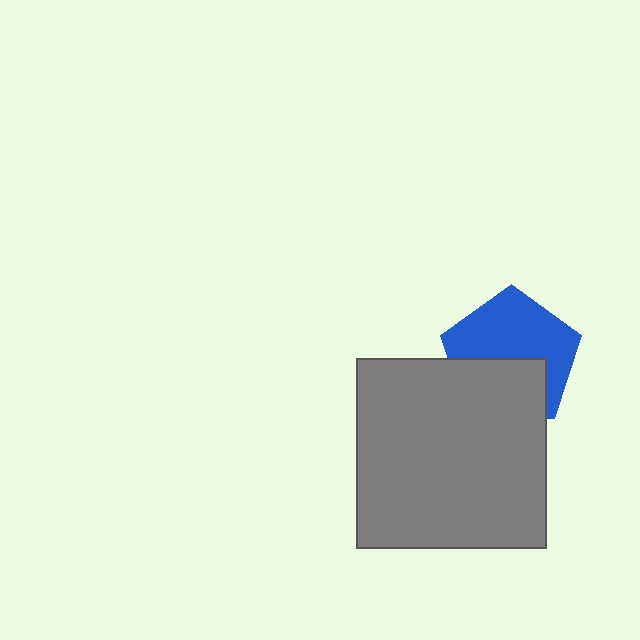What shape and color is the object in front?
The object in front is a gray square.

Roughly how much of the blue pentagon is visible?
About half of it is visible (roughly 58%).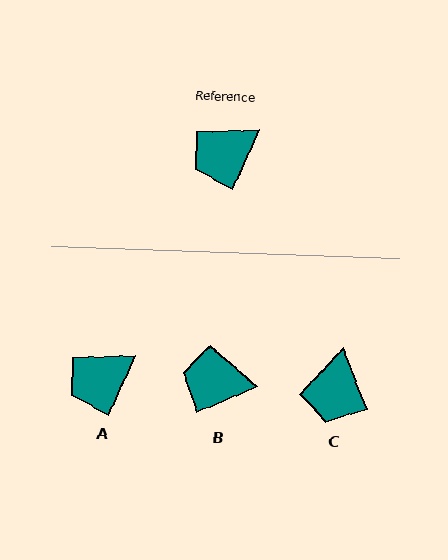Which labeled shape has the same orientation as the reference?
A.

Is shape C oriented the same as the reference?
No, it is off by about 45 degrees.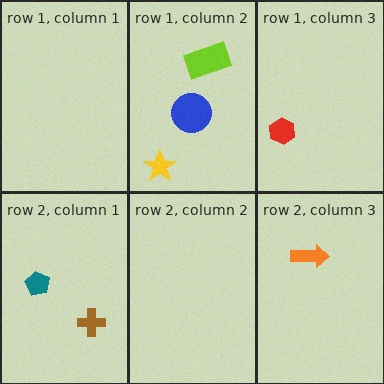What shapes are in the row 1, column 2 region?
The lime rectangle, the blue circle, the yellow star.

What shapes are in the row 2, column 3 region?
The orange arrow.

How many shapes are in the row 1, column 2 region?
3.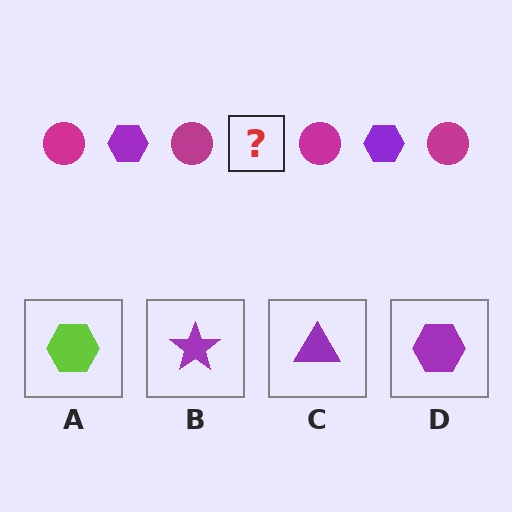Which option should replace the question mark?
Option D.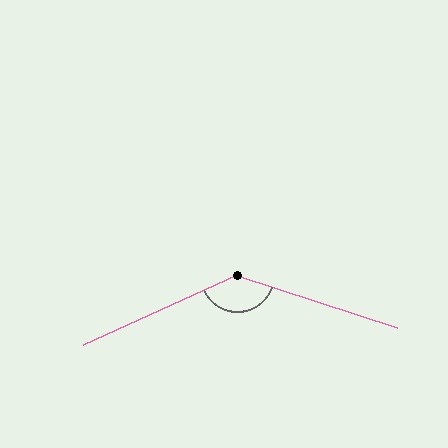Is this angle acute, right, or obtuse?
It is obtuse.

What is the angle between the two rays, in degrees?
Approximately 137 degrees.